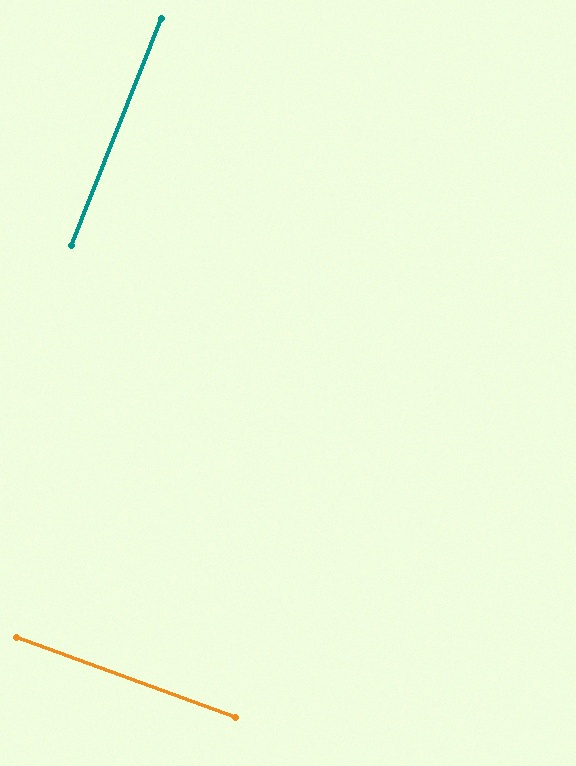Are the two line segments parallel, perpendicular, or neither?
Perpendicular — they meet at approximately 88°.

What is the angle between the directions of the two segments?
Approximately 88 degrees.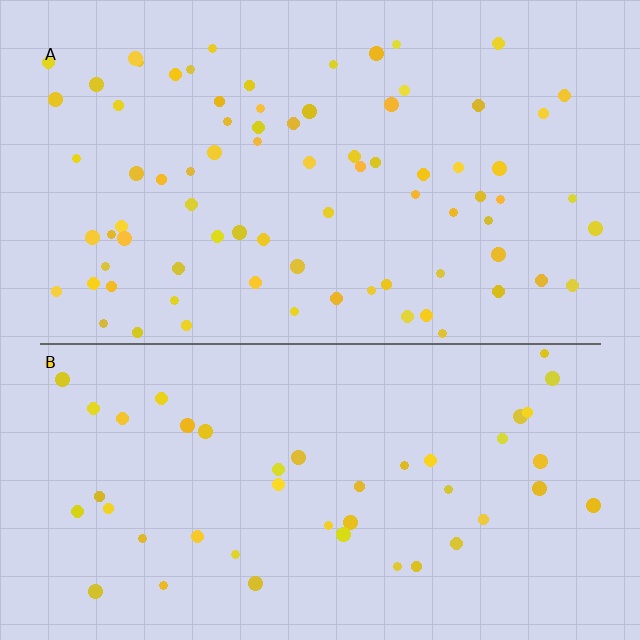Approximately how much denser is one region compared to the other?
Approximately 1.7× — region A over region B.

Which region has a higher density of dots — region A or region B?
A (the top).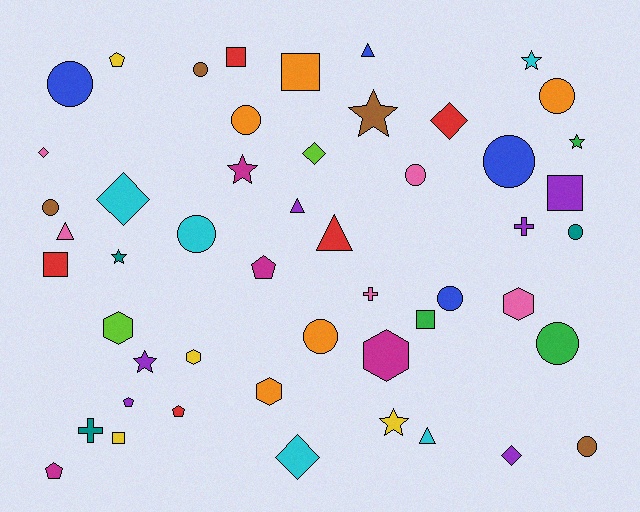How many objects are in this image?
There are 50 objects.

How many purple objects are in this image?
There are 6 purple objects.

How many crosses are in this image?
There are 3 crosses.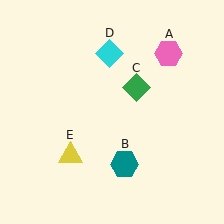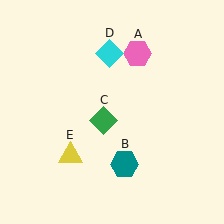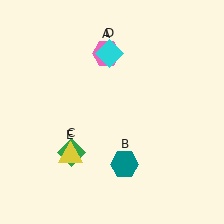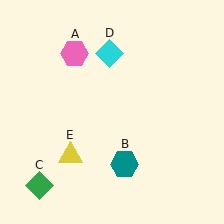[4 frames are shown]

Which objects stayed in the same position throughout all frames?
Teal hexagon (object B) and cyan diamond (object D) and yellow triangle (object E) remained stationary.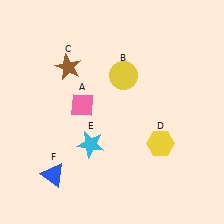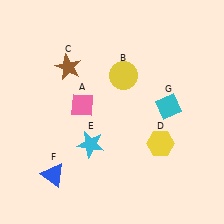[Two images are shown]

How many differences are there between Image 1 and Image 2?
There is 1 difference between the two images.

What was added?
A cyan diamond (G) was added in Image 2.